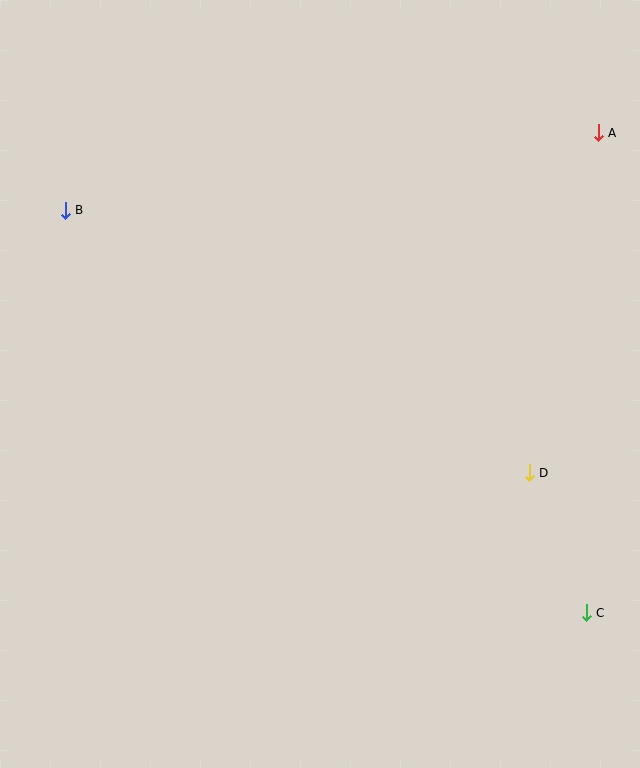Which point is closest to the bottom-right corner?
Point C is closest to the bottom-right corner.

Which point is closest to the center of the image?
Point D at (529, 473) is closest to the center.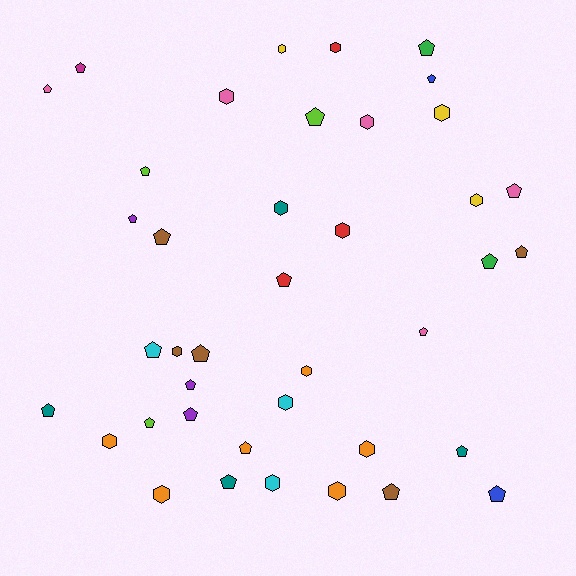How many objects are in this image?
There are 40 objects.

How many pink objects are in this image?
There are 5 pink objects.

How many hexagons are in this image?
There are 16 hexagons.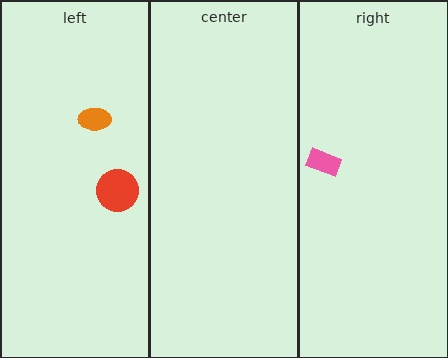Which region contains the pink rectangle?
The right region.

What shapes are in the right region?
The pink rectangle.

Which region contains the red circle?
The left region.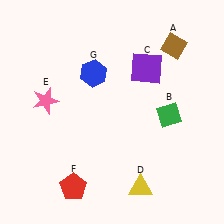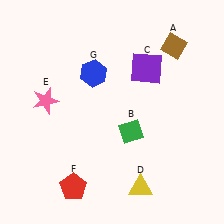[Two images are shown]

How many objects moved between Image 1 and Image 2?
1 object moved between the two images.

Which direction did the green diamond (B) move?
The green diamond (B) moved left.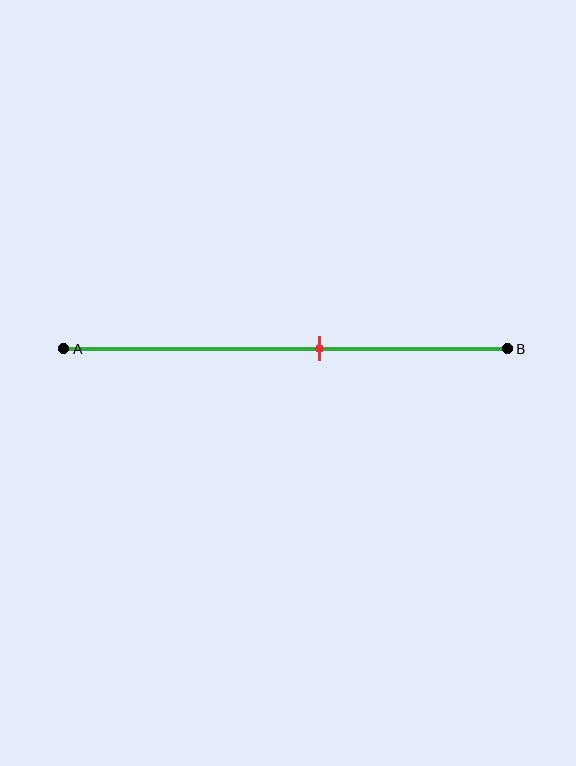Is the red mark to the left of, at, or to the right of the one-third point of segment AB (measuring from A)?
The red mark is to the right of the one-third point of segment AB.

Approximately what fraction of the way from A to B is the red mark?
The red mark is approximately 60% of the way from A to B.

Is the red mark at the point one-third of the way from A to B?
No, the mark is at about 60% from A, not at the 33% one-third point.